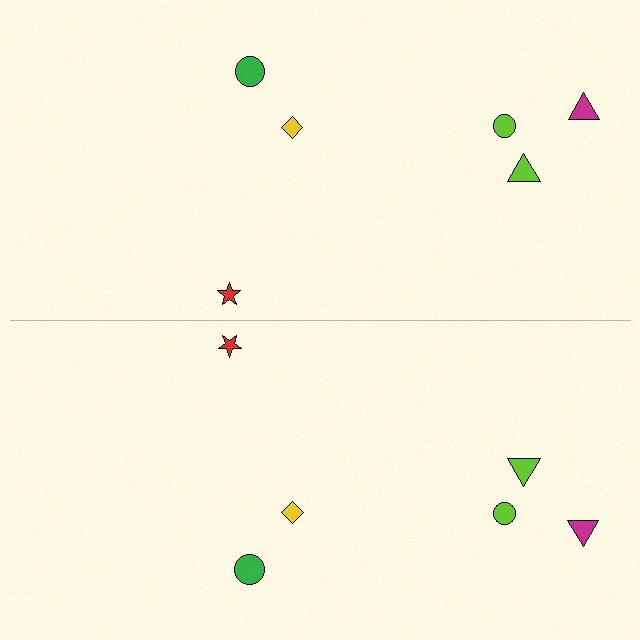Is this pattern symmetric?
Yes, this pattern has bilateral (reflection) symmetry.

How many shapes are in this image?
There are 12 shapes in this image.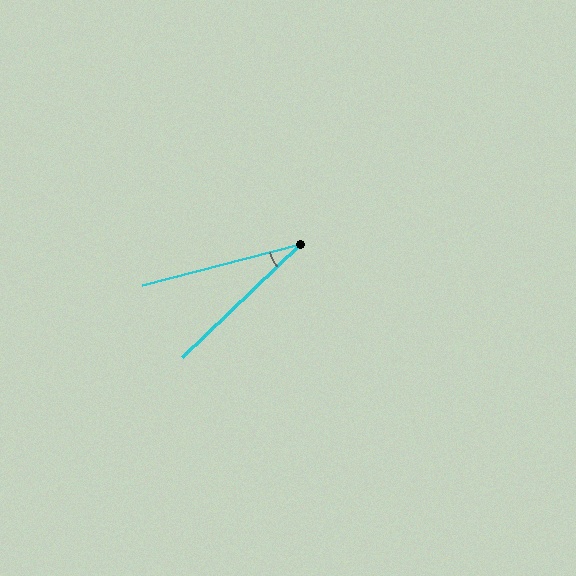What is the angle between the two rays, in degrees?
Approximately 29 degrees.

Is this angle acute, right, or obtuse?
It is acute.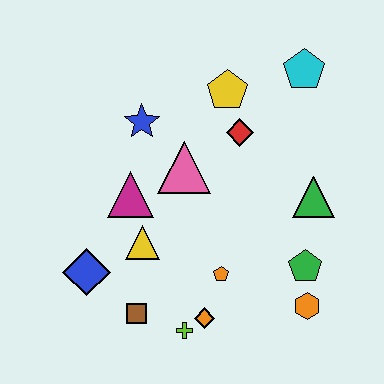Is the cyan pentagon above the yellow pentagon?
Yes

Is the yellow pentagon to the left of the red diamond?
Yes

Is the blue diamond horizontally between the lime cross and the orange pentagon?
No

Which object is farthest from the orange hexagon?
The blue star is farthest from the orange hexagon.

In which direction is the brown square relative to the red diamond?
The brown square is below the red diamond.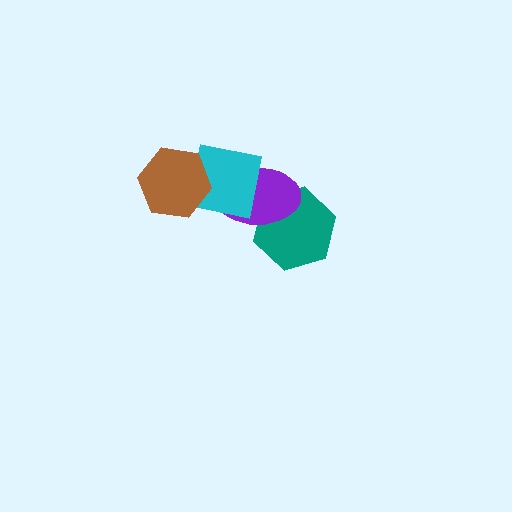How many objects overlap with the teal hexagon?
1 object overlaps with the teal hexagon.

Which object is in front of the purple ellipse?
The cyan square is in front of the purple ellipse.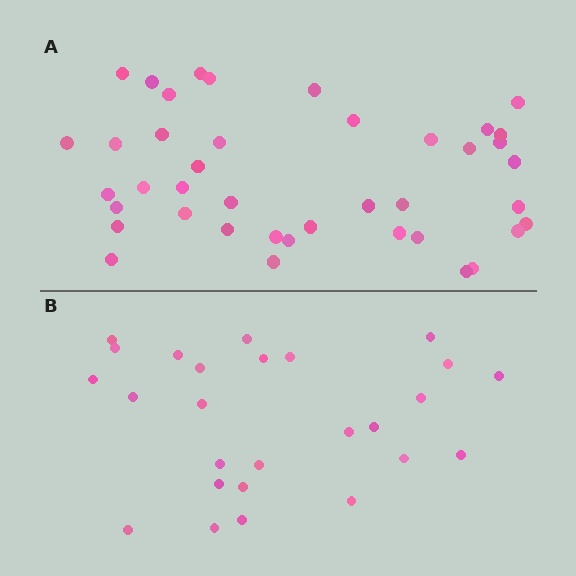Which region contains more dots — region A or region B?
Region A (the top region) has more dots.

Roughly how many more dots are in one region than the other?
Region A has approximately 15 more dots than region B.